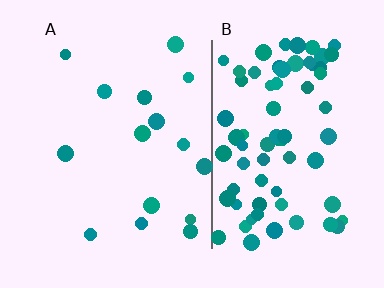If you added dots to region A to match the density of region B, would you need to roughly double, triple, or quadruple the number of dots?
Approximately quadruple.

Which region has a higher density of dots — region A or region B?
B (the right).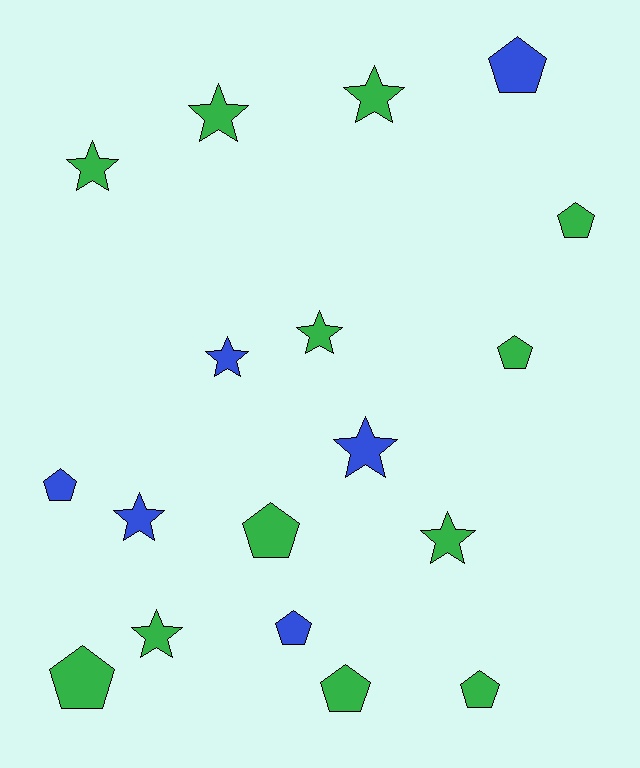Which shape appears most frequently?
Star, with 9 objects.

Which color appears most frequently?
Green, with 12 objects.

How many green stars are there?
There are 6 green stars.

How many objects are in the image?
There are 18 objects.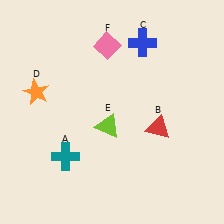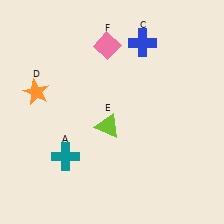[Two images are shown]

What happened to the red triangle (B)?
The red triangle (B) was removed in Image 2. It was in the bottom-right area of Image 1.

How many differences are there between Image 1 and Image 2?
There is 1 difference between the two images.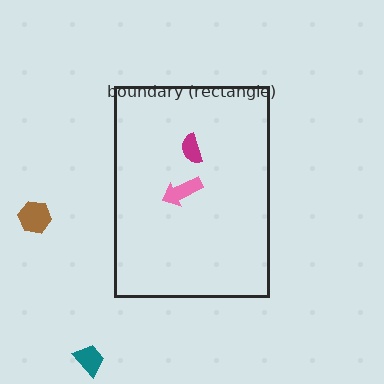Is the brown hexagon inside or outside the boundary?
Outside.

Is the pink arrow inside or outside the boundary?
Inside.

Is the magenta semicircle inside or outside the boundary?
Inside.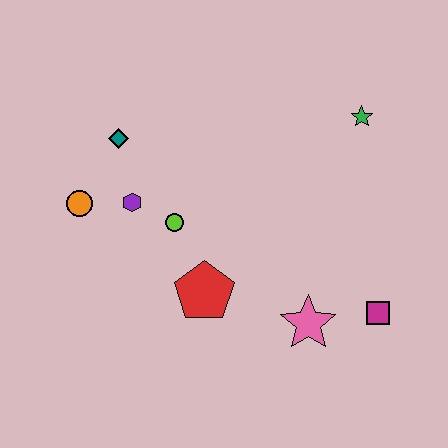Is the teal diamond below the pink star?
No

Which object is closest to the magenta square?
The pink star is closest to the magenta square.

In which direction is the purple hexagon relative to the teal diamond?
The purple hexagon is below the teal diamond.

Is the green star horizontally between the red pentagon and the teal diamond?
No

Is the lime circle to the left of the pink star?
Yes